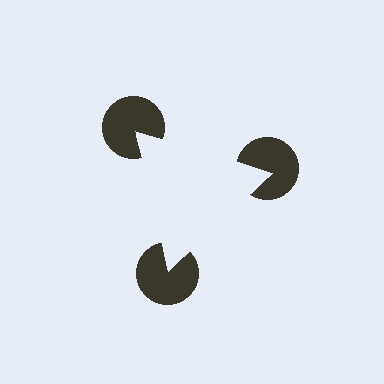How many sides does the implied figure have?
3 sides.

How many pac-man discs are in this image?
There are 3 — one at each vertex of the illusory triangle.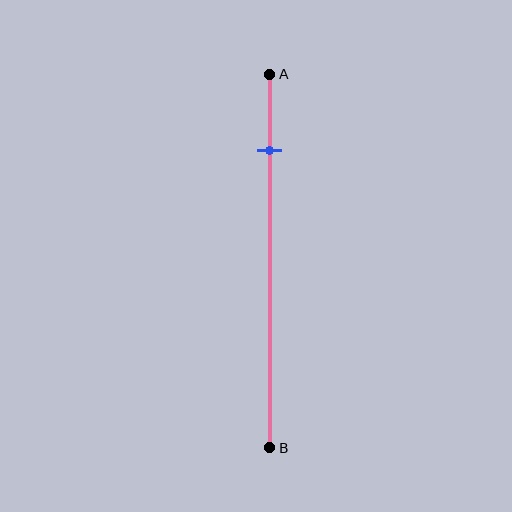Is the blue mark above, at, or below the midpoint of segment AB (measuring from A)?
The blue mark is above the midpoint of segment AB.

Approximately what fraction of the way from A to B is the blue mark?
The blue mark is approximately 20% of the way from A to B.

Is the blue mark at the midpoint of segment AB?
No, the mark is at about 20% from A, not at the 50% midpoint.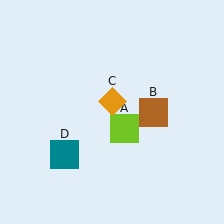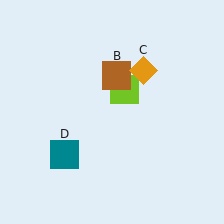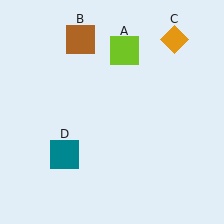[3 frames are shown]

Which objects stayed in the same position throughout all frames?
Teal square (object D) remained stationary.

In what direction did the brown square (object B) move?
The brown square (object B) moved up and to the left.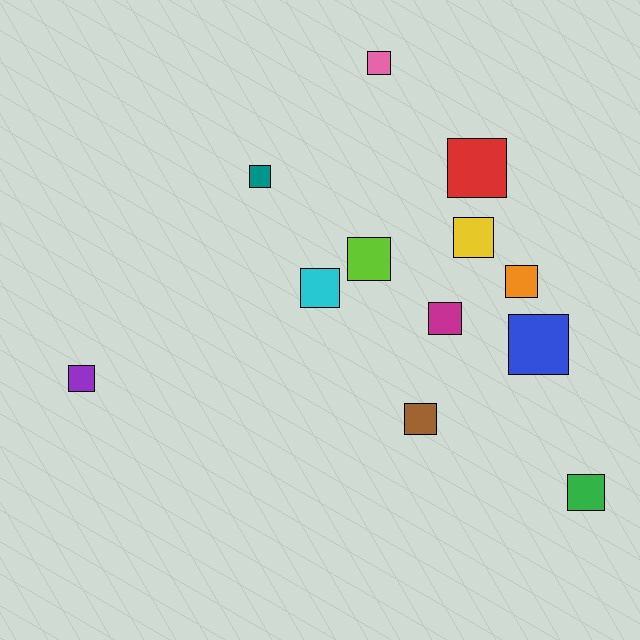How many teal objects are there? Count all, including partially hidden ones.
There is 1 teal object.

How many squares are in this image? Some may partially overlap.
There are 12 squares.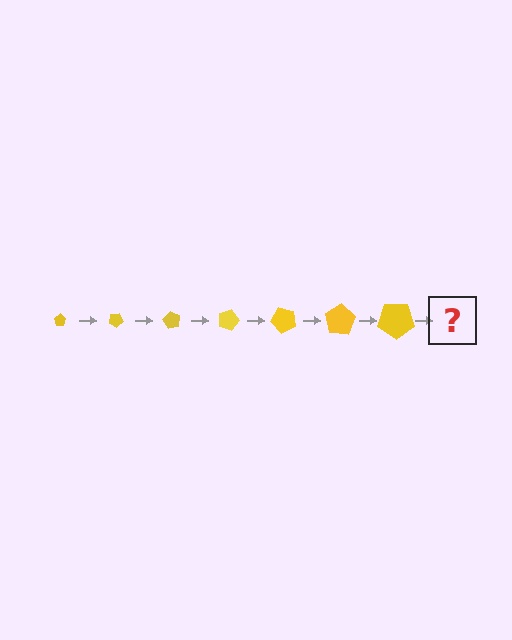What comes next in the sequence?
The next element should be a pentagon, larger than the previous one and rotated 210 degrees from the start.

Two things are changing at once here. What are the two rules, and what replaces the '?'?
The two rules are that the pentagon grows larger each step and it rotates 30 degrees each step. The '?' should be a pentagon, larger than the previous one and rotated 210 degrees from the start.